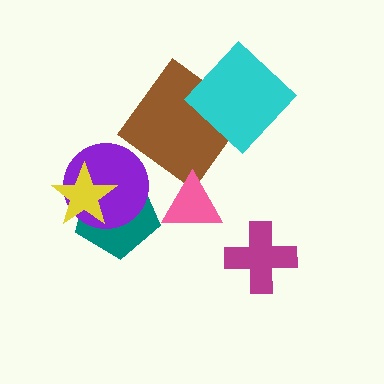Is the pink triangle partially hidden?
No, no other shape covers it.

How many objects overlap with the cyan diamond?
1 object overlaps with the cyan diamond.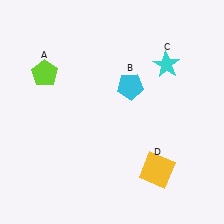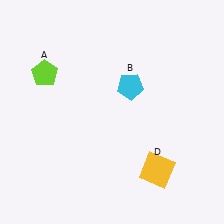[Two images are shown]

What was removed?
The cyan star (C) was removed in Image 2.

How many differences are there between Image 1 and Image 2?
There is 1 difference between the two images.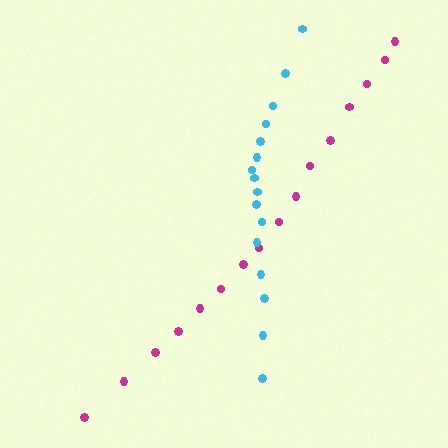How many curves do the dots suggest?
There are 2 distinct paths.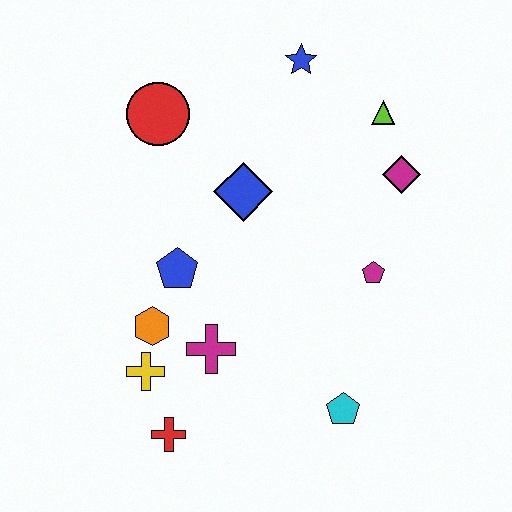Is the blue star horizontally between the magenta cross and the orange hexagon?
No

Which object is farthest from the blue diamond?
The red cross is farthest from the blue diamond.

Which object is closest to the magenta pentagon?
The magenta diamond is closest to the magenta pentagon.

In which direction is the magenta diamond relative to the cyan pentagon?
The magenta diamond is above the cyan pentagon.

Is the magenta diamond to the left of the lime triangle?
No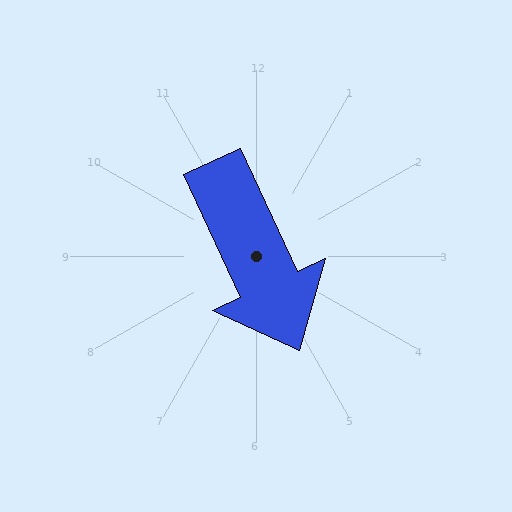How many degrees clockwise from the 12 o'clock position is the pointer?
Approximately 155 degrees.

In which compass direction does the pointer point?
Southeast.